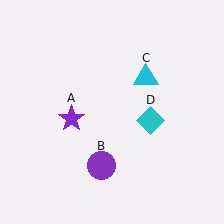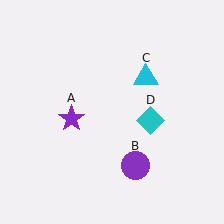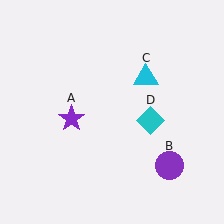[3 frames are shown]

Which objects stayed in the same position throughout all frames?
Purple star (object A) and cyan triangle (object C) and cyan diamond (object D) remained stationary.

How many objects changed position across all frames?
1 object changed position: purple circle (object B).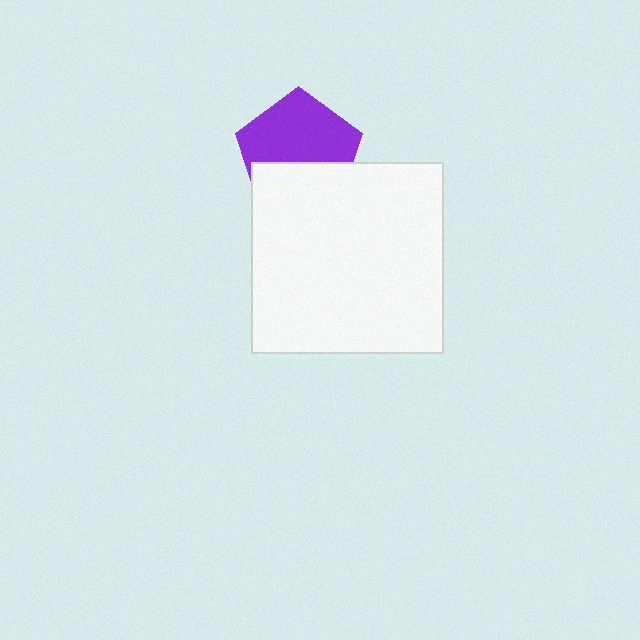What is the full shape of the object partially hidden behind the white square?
The partially hidden object is a purple pentagon.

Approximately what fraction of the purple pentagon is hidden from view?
Roughly 40% of the purple pentagon is hidden behind the white square.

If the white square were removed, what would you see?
You would see the complete purple pentagon.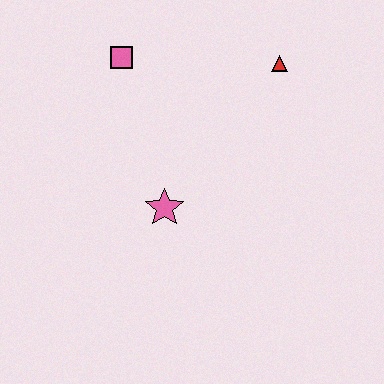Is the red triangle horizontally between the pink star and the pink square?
No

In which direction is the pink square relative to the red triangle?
The pink square is to the left of the red triangle.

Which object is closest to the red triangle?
The pink square is closest to the red triangle.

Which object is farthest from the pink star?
The red triangle is farthest from the pink star.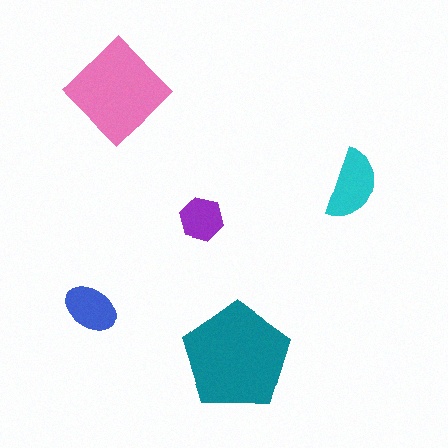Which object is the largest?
The teal pentagon.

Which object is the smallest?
The purple hexagon.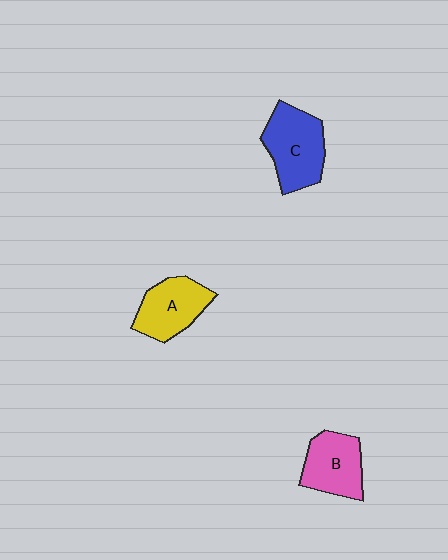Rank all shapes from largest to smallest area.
From largest to smallest: C (blue), A (yellow), B (pink).